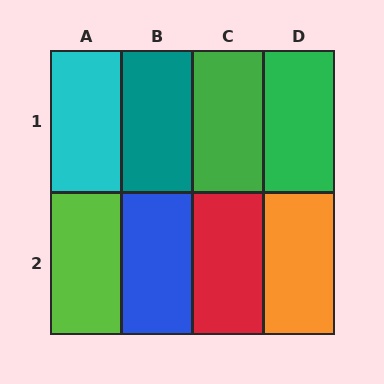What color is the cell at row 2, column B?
Blue.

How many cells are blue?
1 cell is blue.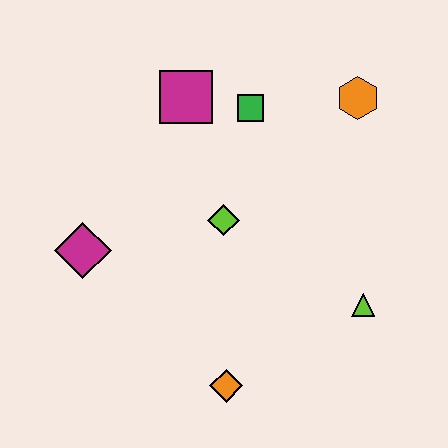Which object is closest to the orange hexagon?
The green square is closest to the orange hexagon.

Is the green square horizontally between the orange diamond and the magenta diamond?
No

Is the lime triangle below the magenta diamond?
Yes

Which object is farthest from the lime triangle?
The magenta diamond is farthest from the lime triangle.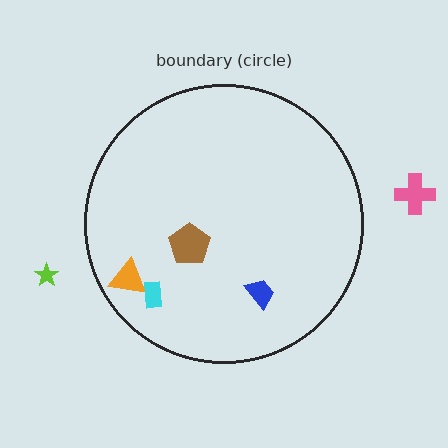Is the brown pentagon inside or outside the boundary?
Inside.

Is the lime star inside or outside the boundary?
Outside.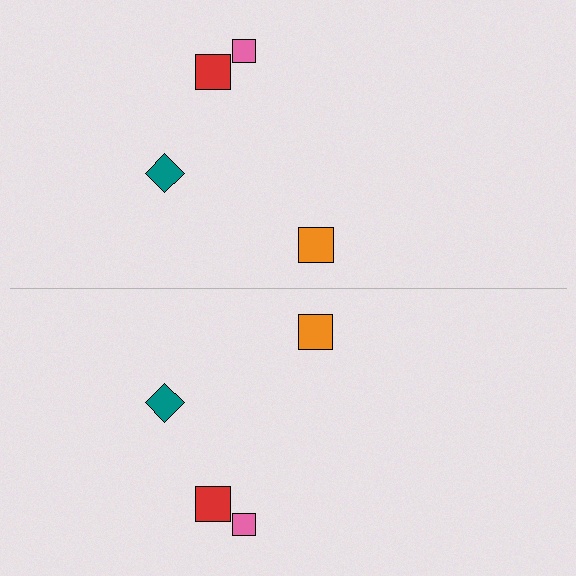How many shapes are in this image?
There are 8 shapes in this image.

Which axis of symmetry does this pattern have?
The pattern has a horizontal axis of symmetry running through the center of the image.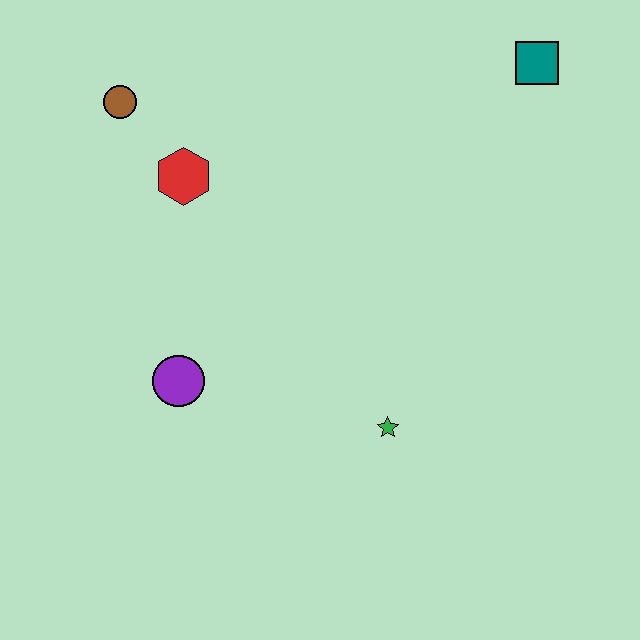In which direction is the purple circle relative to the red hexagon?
The purple circle is below the red hexagon.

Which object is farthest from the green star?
The brown circle is farthest from the green star.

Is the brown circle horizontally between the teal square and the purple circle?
No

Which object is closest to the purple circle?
The red hexagon is closest to the purple circle.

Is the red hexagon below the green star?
No